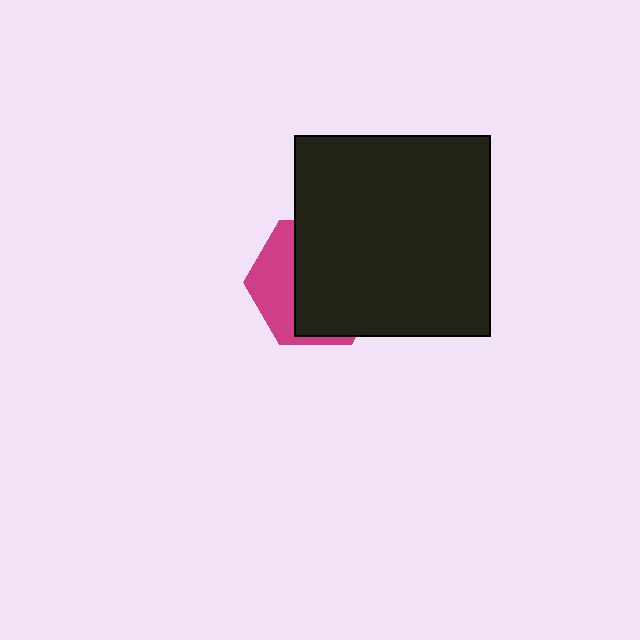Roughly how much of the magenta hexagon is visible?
A small part of it is visible (roughly 33%).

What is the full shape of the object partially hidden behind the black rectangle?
The partially hidden object is a magenta hexagon.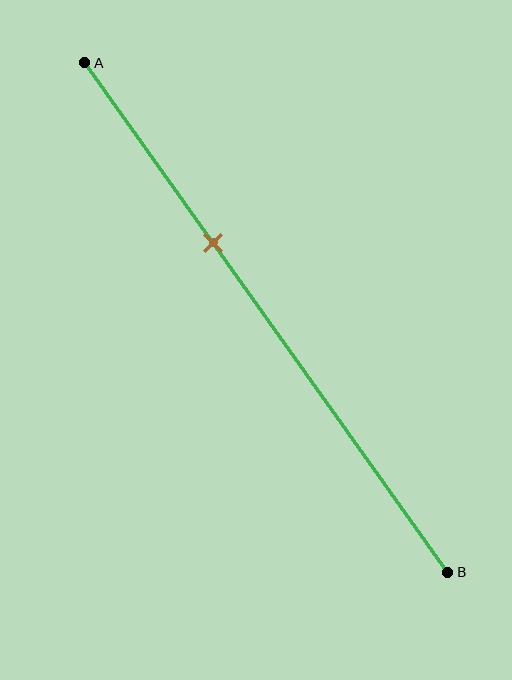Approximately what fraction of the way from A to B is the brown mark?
The brown mark is approximately 35% of the way from A to B.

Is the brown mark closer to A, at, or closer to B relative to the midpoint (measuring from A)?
The brown mark is closer to point A than the midpoint of segment AB.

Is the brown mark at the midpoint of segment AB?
No, the mark is at about 35% from A, not at the 50% midpoint.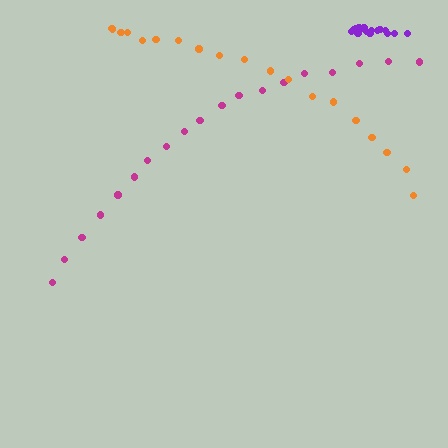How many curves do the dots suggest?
There are 3 distinct paths.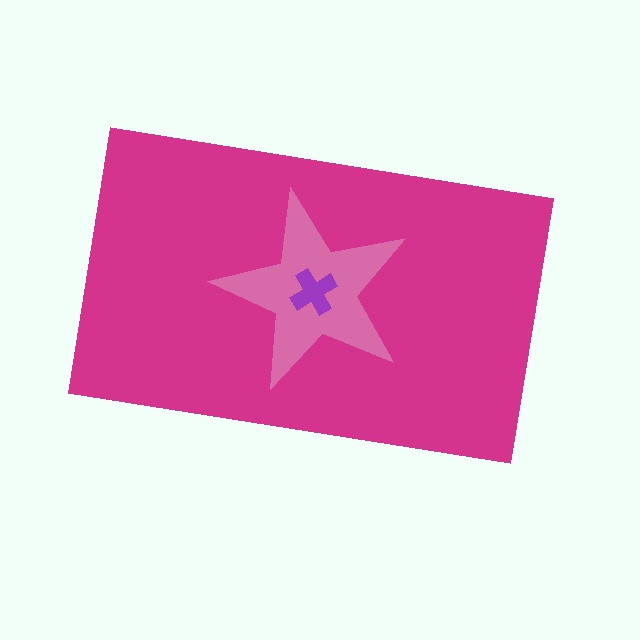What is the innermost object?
The purple cross.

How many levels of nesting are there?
3.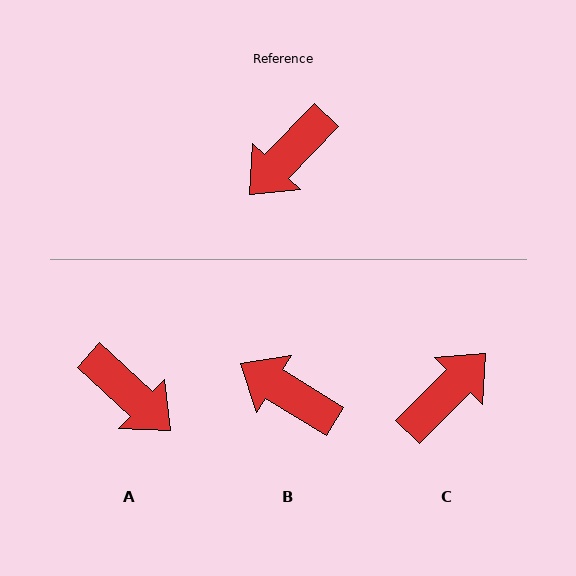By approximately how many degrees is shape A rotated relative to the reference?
Approximately 92 degrees counter-clockwise.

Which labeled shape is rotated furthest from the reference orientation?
C, about 180 degrees away.